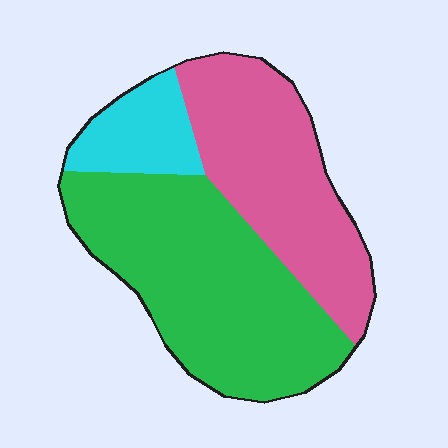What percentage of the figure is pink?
Pink takes up between a quarter and a half of the figure.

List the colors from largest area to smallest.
From largest to smallest: green, pink, cyan.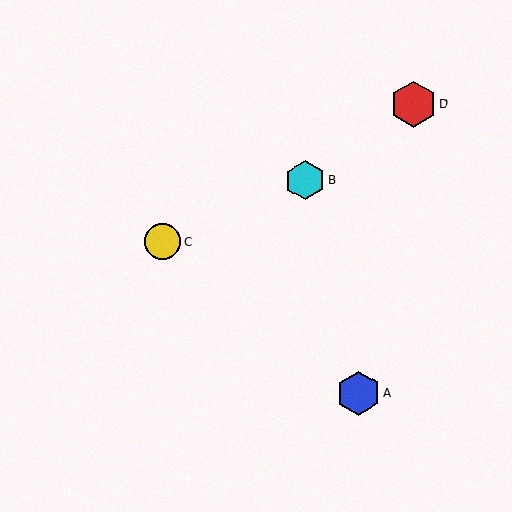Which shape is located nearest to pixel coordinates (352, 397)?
The blue hexagon (labeled A) at (358, 394) is nearest to that location.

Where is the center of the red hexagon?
The center of the red hexagon is at (413, 104).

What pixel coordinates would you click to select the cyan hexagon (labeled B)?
Click at (305, 180) to select the cyan hexagon B.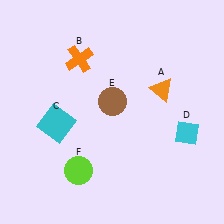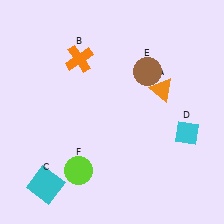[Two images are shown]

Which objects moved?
The objects that moved are: the cyan square (C), the brown circle (E).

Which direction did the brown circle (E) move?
The brown circle (E) moved right.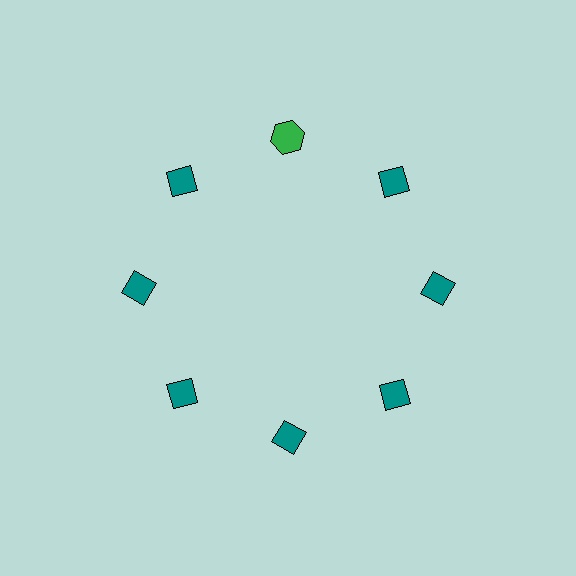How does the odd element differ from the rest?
It differs in both color (green instead of teal) and shape (hexagon instead of diamond).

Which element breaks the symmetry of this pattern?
The green hexagon at roughly the 12 o'clock position breaks the symmetry. All other shapes are teal diamonds.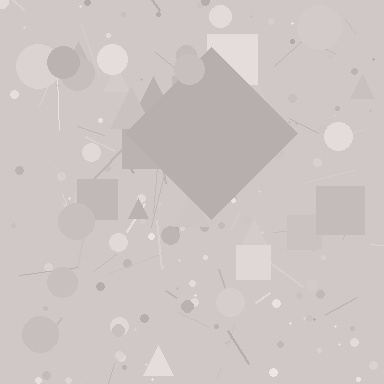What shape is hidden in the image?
A diamond is hidden in the image.